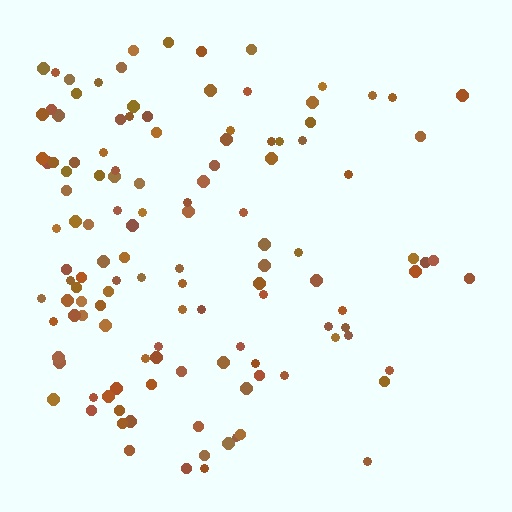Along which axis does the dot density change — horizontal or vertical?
Horizontal.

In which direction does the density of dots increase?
From right to left, with the left side densest.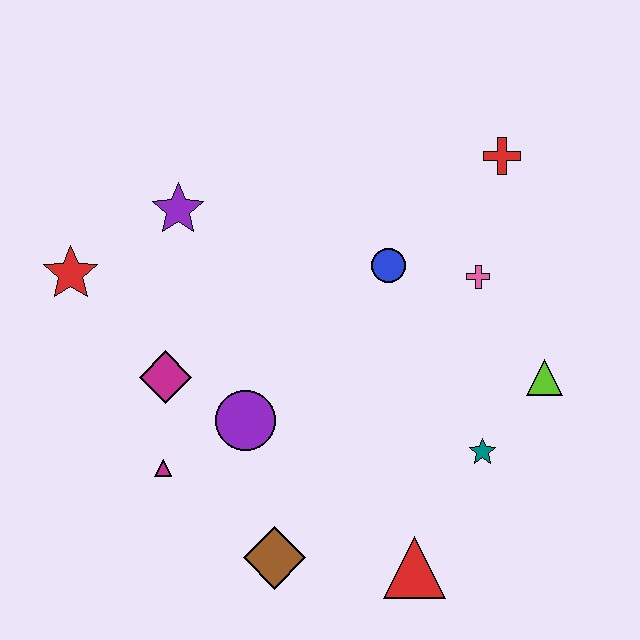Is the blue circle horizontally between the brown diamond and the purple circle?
No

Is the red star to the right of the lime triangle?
No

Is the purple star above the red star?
Yes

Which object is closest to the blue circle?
The pink cross is closest to the blue circle.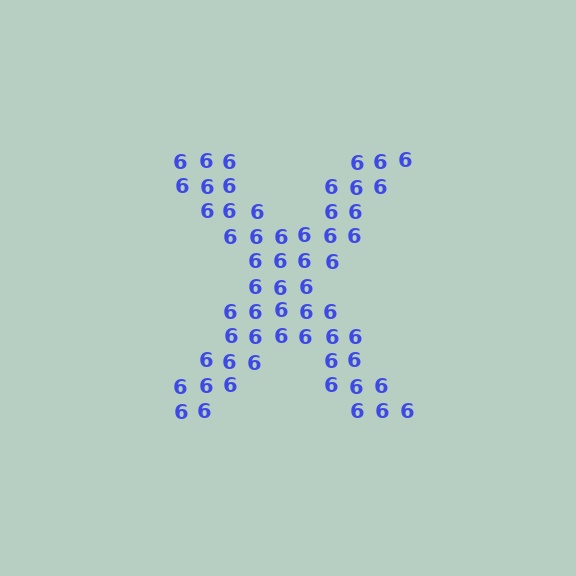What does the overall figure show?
The overall figure shows the letter X.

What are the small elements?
The small elements are digit 6's.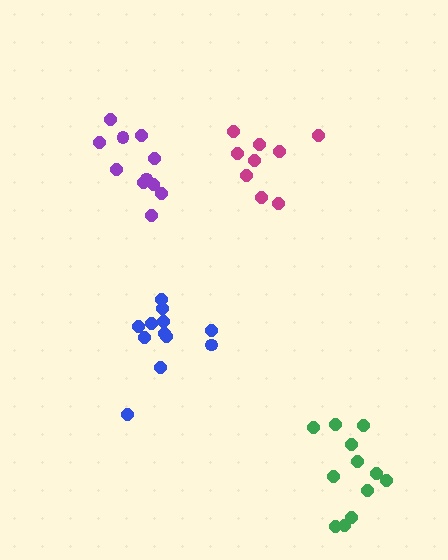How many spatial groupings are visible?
There are 4 spatial groupings.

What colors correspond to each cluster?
The clusters are colored: magenta, purple, blue, green.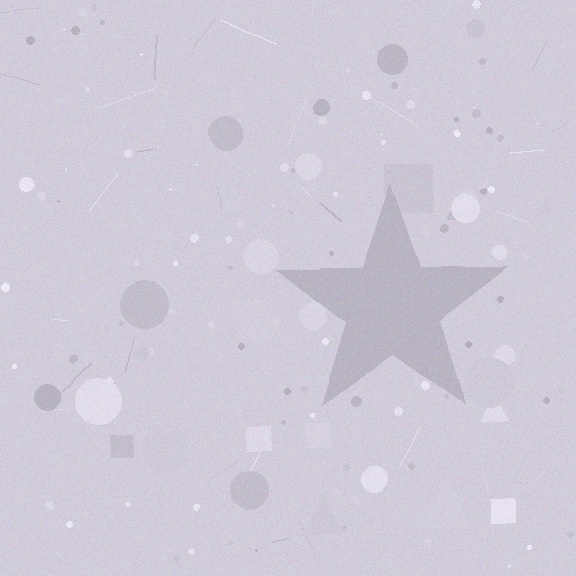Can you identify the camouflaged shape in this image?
The camouflaged shape is a star.